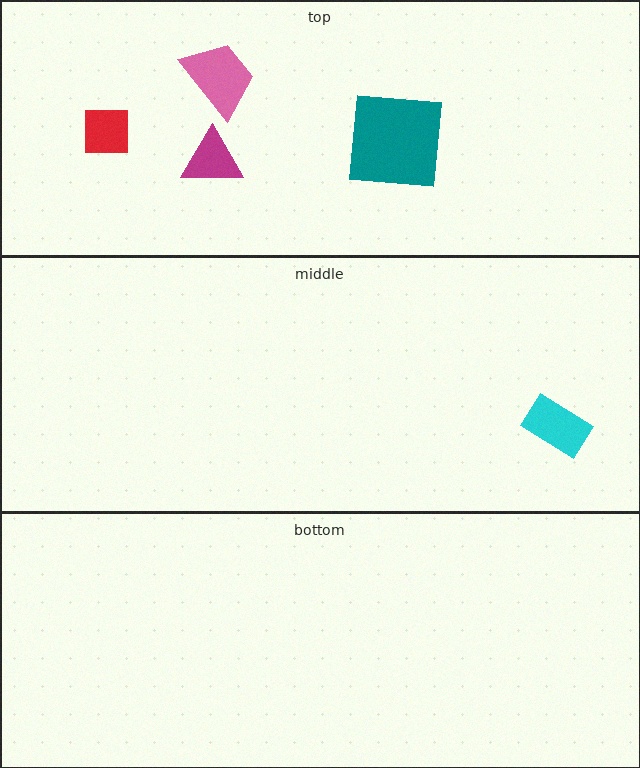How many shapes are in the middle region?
1.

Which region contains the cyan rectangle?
The middle region.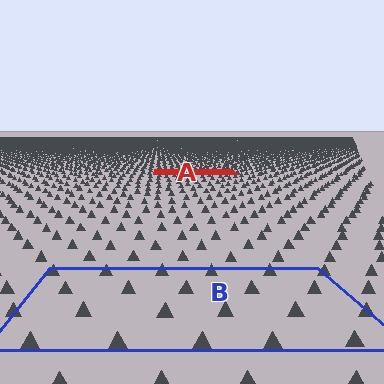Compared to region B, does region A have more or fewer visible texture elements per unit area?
Region A has more texture elements per unit area — they are packed more densely because it is farther away.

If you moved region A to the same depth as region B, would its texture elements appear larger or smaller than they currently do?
They would appear larger. At a closer depth, the same texture elements are projected at a bigger on-screen size.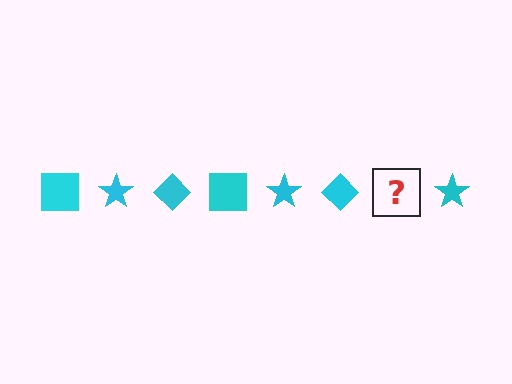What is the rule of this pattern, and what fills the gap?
The rule is that the pattern cycles through square, star, diamond shapes in cyan. The gap should be filled with a cyan square.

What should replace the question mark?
The question mark should be replaced with a cyan square.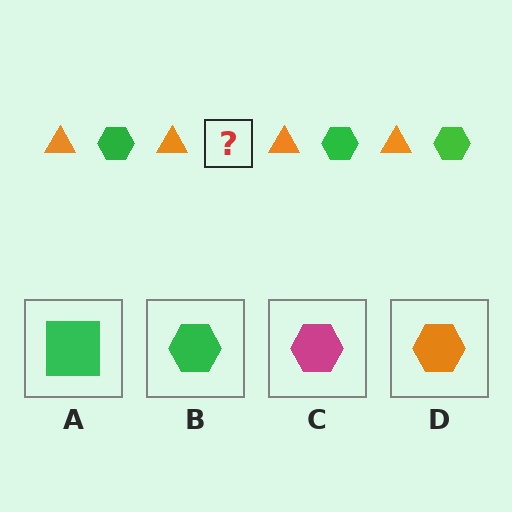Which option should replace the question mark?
Option B.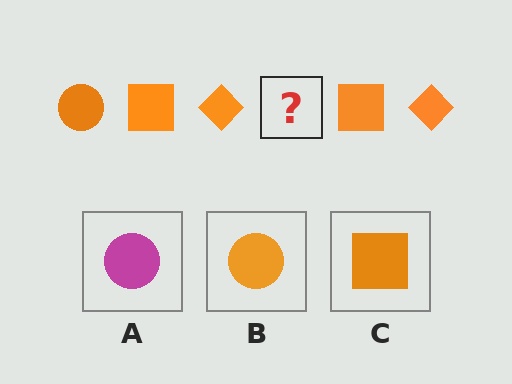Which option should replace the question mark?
Option B.